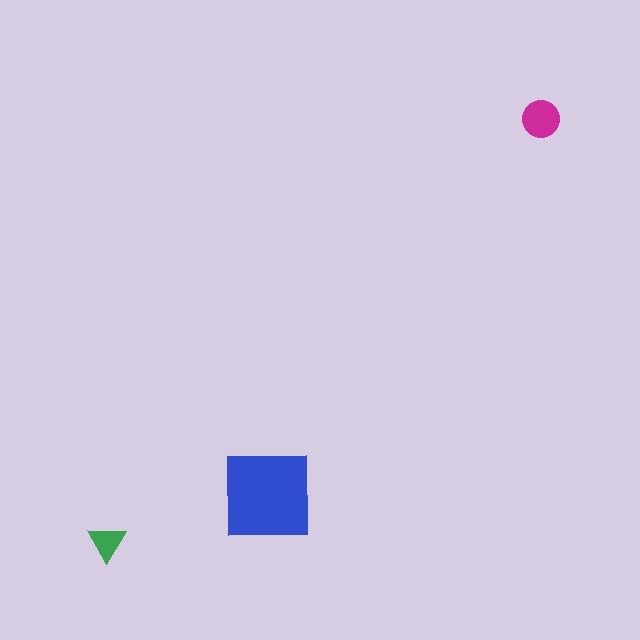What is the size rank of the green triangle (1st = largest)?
3rd.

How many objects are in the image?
There are 3 objects in the image.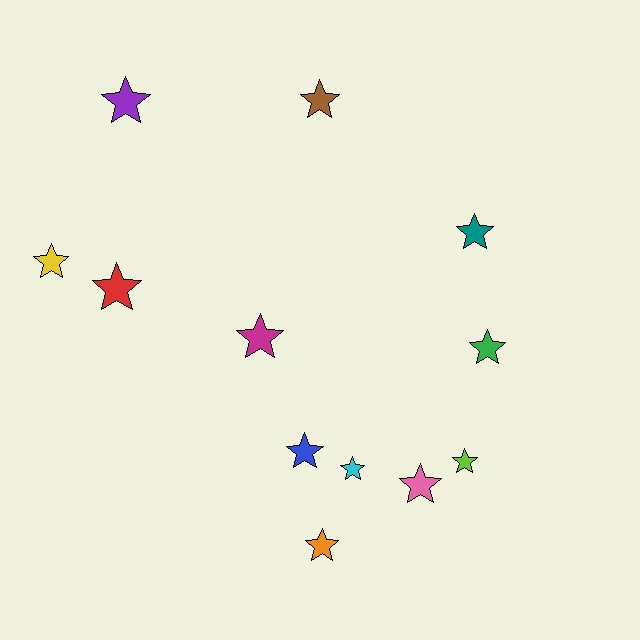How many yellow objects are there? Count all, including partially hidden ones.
There is 1 yellow object.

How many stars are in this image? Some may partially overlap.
There are 12 stars.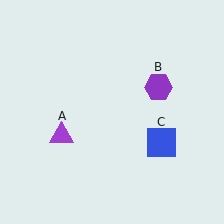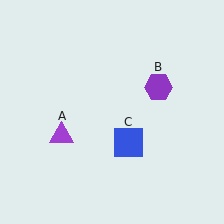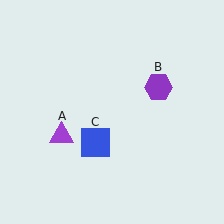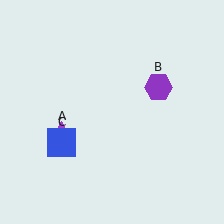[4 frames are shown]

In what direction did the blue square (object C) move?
The blue square (object C) moved left.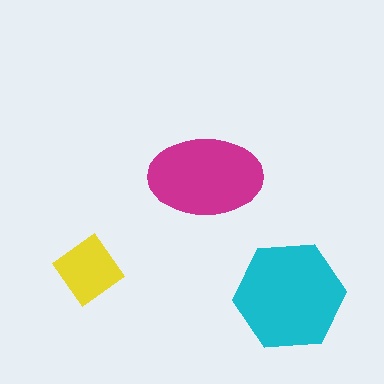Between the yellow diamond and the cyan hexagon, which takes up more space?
The cyan hexagon.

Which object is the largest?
The cyan hexagon.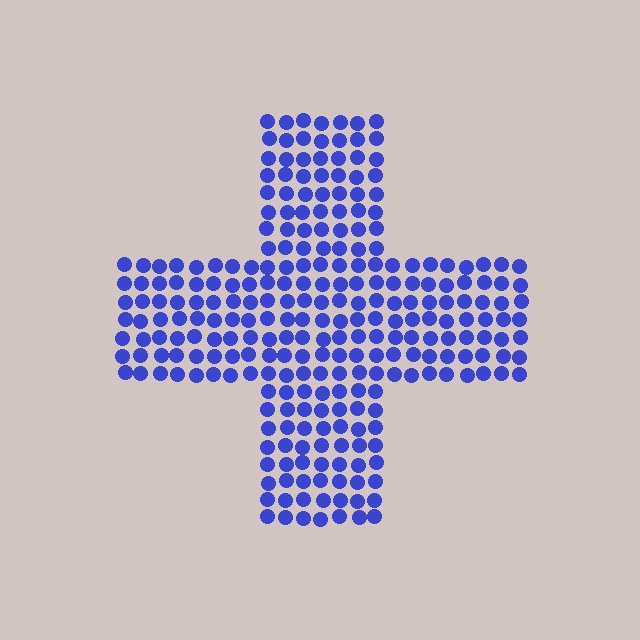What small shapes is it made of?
It is made of small circles.